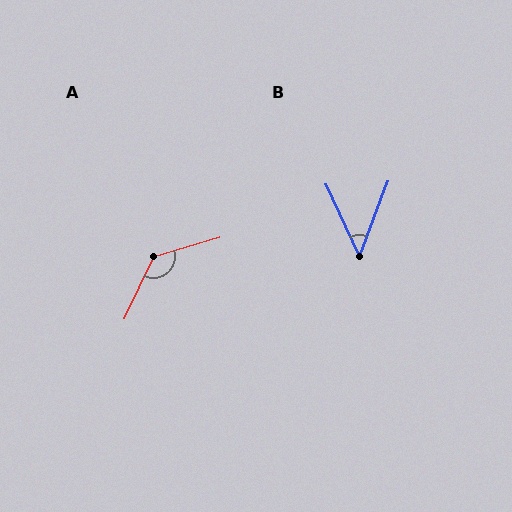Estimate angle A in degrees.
Approximately 132 degrees.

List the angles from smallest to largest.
B (46°), A (132°).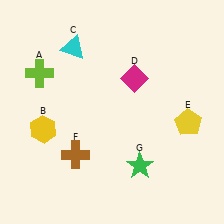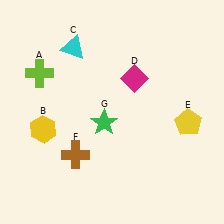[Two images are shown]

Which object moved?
The green star (G) moved up.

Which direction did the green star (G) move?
The green star (G) moved up.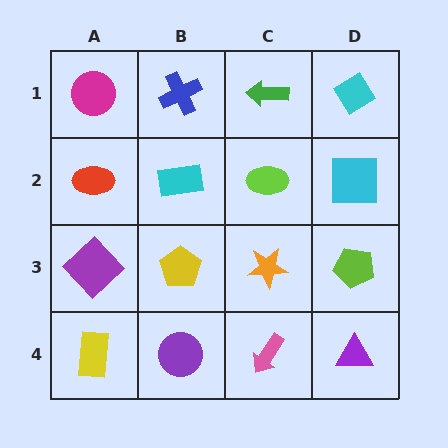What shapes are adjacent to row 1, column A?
A red ellipse (row 2, column A), a blue cross (row 1, column B).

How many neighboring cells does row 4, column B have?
3.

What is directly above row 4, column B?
A yellow pentagon.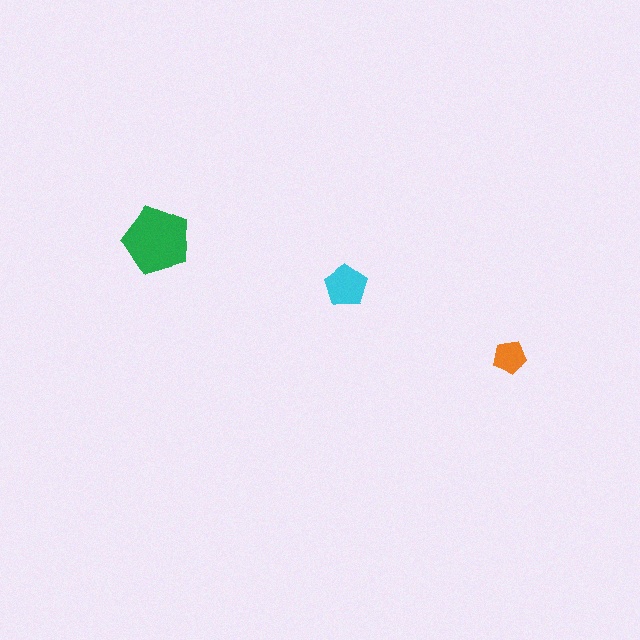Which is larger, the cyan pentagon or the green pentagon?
The green one.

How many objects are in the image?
There are 3 objects in the image.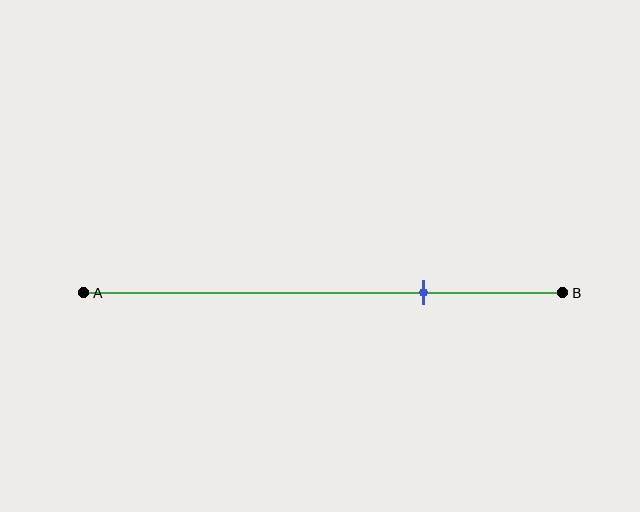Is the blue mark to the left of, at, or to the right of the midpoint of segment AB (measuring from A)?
The blue mark is to the right of the midpoint of segment AB.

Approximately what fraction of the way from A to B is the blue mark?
The blue mark is approximately 70% of the way from A to B.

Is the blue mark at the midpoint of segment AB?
No, the mark is at about 70% from A, not at the 50% midpoint.